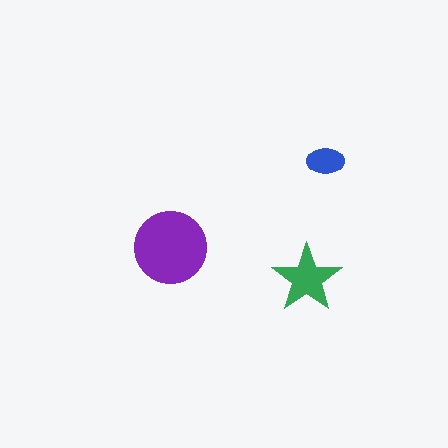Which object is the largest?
The purple circle.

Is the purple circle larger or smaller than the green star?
Larger.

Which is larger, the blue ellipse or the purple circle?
The purple circle.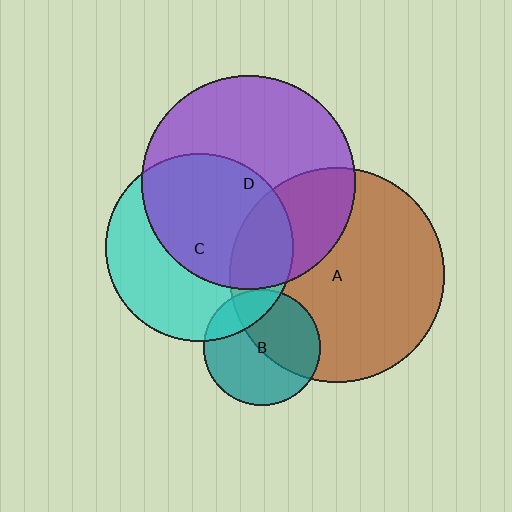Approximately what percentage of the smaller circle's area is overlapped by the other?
Approximately 30%.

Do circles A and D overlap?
Yes.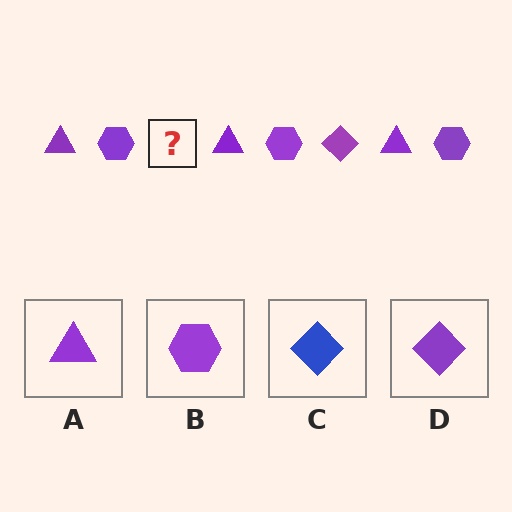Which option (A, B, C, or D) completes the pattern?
D.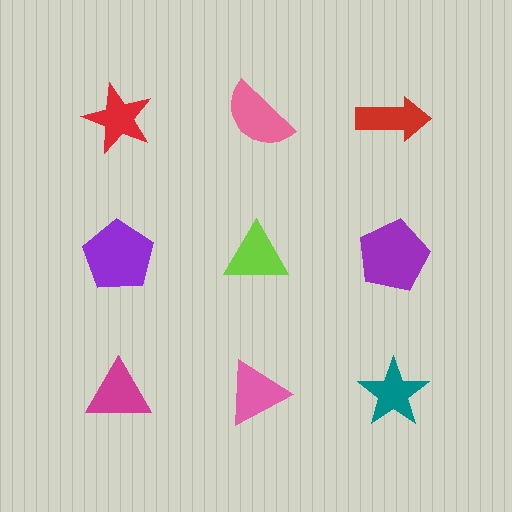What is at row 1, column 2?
A pink semicircle.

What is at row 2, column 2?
A lime triangle.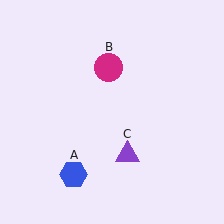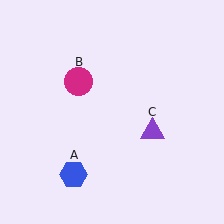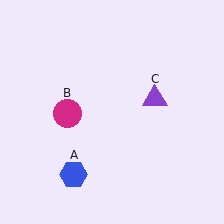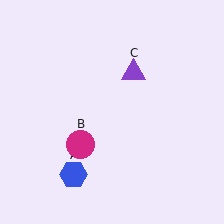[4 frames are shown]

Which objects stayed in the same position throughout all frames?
Blue hexagon (object A) remained stationary.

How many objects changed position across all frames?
2 objects changed position: magenta circle (object B), purple triangle (object C).